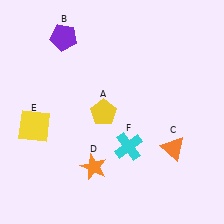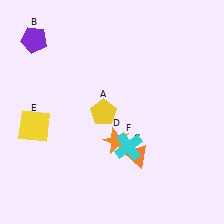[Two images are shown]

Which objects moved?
The objects that moved are: the purple pentagon (B), the orange triangle (C), the orange star (D).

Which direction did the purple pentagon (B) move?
The purple pentagon (B) moved left.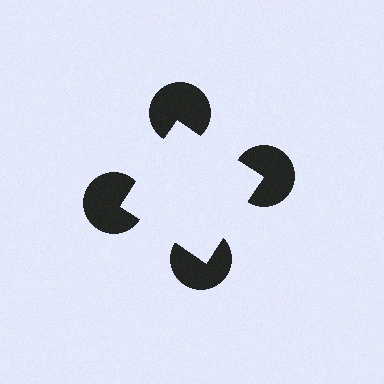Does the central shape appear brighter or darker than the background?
It typically appears slightly brighter than the background, even though no actual brightness change is drawn.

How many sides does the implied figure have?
4 sides.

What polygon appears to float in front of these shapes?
An illusory square — its edges are inferred from the aligned wedge cuts in the pac-man discs, not physically drawn.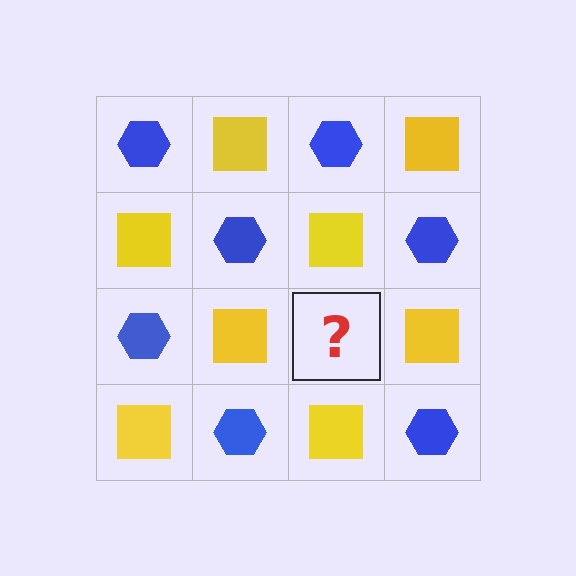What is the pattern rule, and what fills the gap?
The rule is that it alternates blue hexagon and yellow square in a checkerboard pattern. The gap should be filled with a blue hexagon.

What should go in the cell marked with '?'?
The missing cell should contain a blue hexagon.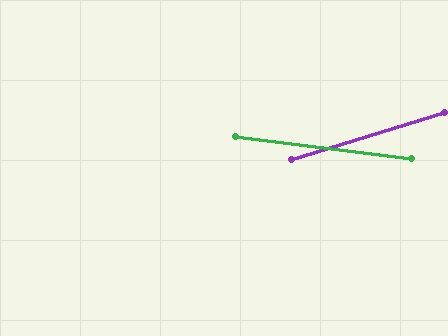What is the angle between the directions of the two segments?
Approximately 24 degrees.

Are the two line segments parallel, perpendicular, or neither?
Neither parallel nor perpendicular — they differ by about 24°.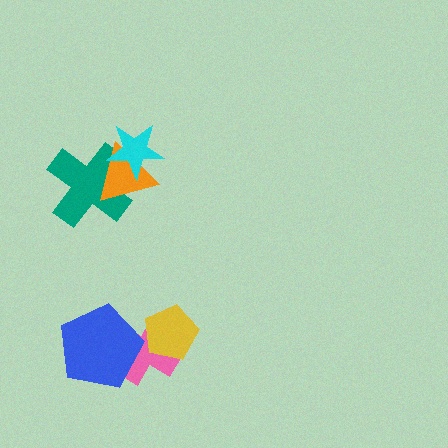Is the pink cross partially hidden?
Yes, it is partially covered by another shape.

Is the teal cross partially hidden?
Yes, it is partially covered by another shape.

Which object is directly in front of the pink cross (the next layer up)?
The yellow pentagon is directly in front of the pink cross.